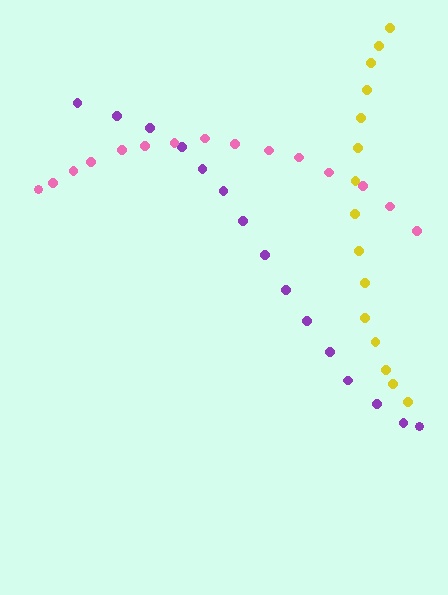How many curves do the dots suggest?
There are 3 distinct paths.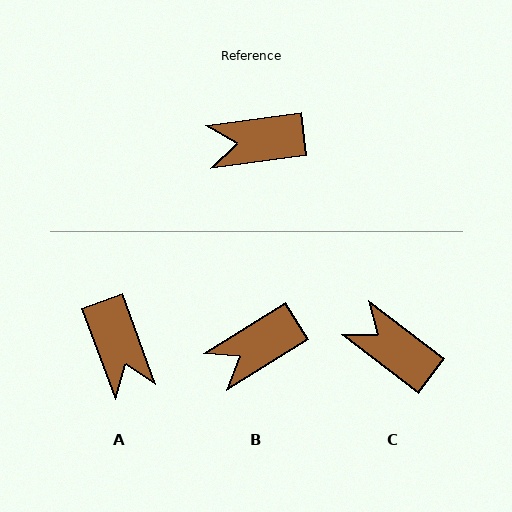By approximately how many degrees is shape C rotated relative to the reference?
Approximately 45 degrees clockwise.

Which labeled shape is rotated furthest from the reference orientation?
A, about 103 degrees away.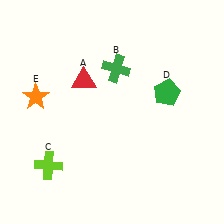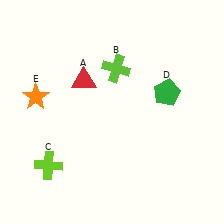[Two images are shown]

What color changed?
The cross (B) changed from green in Image 1 to lime in Image 2.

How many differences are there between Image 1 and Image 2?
There is 1 difference between the two images.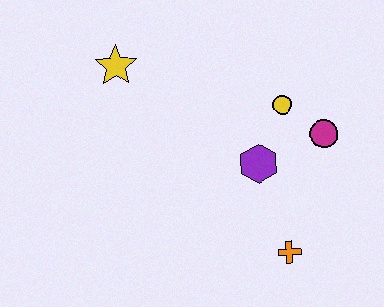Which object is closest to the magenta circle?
The yellow circle is closest to the magenta circle.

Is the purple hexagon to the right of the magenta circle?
No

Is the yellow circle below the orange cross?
No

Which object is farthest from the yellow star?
The orange cross is farthest from the yellow star.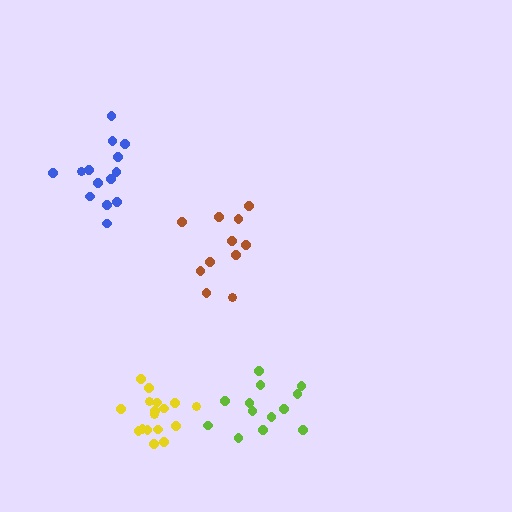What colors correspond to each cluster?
The clusters are colored: blue, lime, brown, yellow.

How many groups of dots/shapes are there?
There are 4 groups.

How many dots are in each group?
Group 1: 14 dots, Group 2: 13 dots, Group 3: 11 dots, Group 4: 17 dots (55 total).